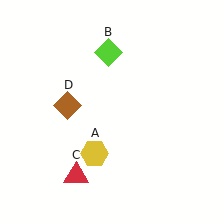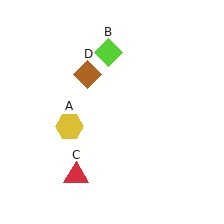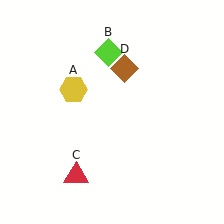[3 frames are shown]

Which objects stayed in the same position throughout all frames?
Lime diamond (object B) and red triangle (object C) remained stationary.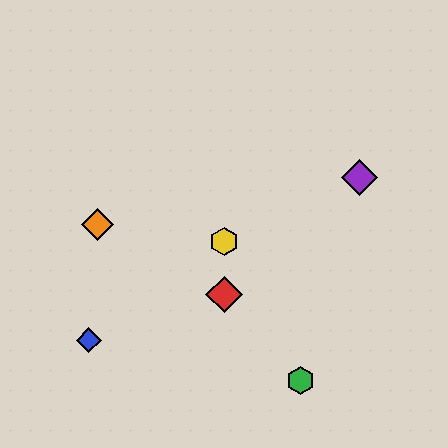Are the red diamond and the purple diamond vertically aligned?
No, the red diamond is at x≈224 and the purple diamond is at x≈359.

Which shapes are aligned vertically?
The red diamond, the yellow hexagon are aligned vertically.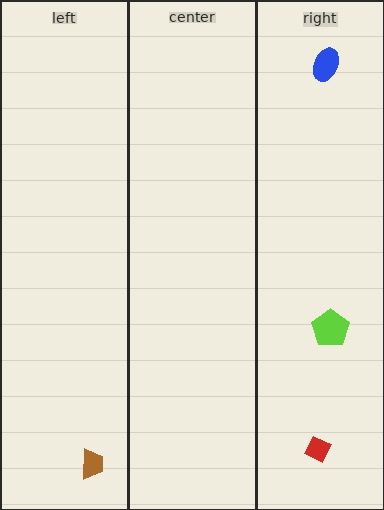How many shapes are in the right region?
3.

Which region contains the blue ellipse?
The right region.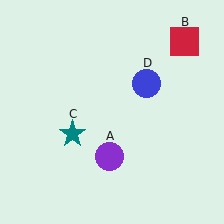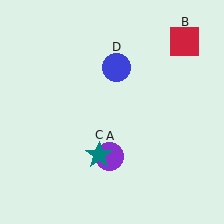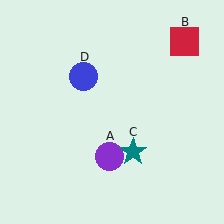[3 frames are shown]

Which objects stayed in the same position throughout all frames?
Purple circle (object A) and red square (object B) remained stationary.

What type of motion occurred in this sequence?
The teal star (object C), blue circle (object D) rotated counterclockwise around the center of the scene.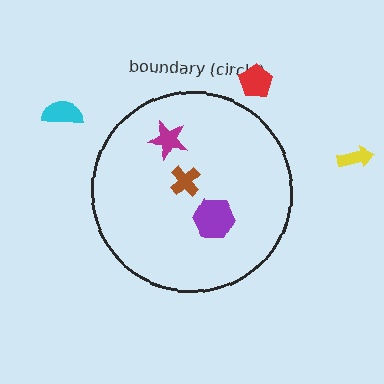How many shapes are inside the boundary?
3 inside, 3 outside.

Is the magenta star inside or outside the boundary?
Inside.